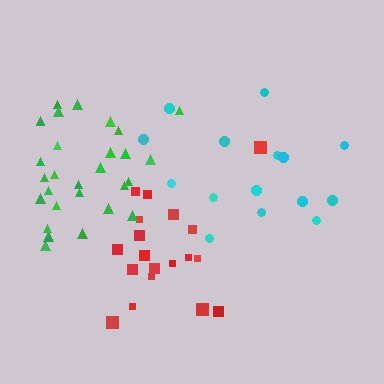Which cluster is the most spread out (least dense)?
Cyan.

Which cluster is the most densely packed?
Green.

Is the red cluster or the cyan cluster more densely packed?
Red.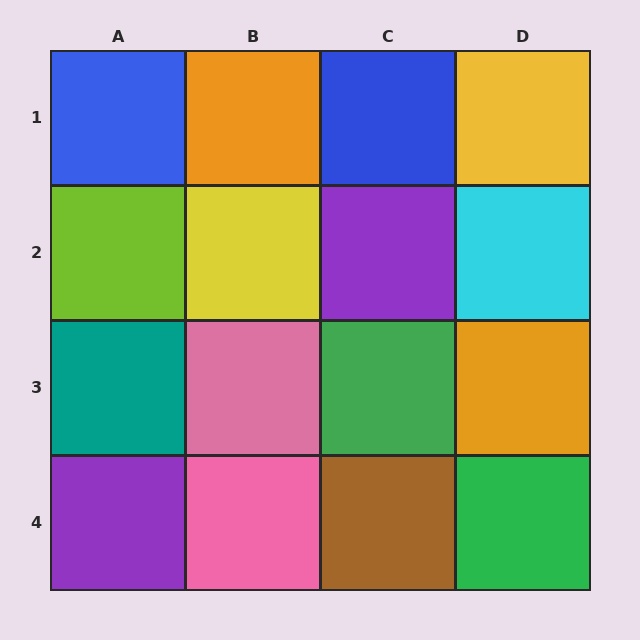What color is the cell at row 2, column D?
Cyan.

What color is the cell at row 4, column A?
Purple.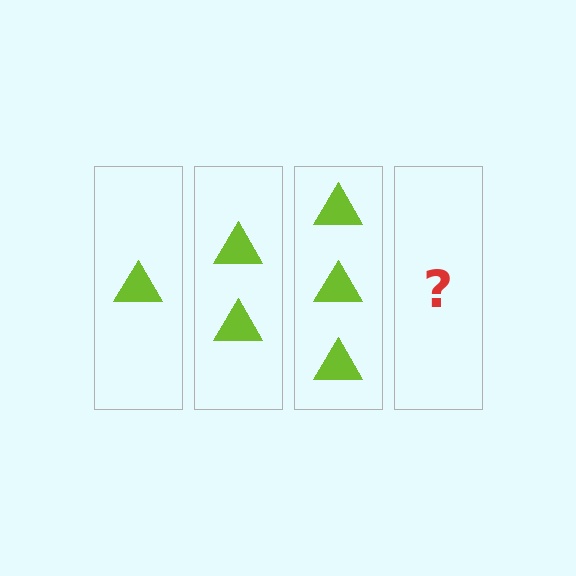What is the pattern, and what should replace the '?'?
The pattern is that each step adds one more triangle. The '?' should be 4 triangles.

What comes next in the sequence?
The next element should be 4 triangles.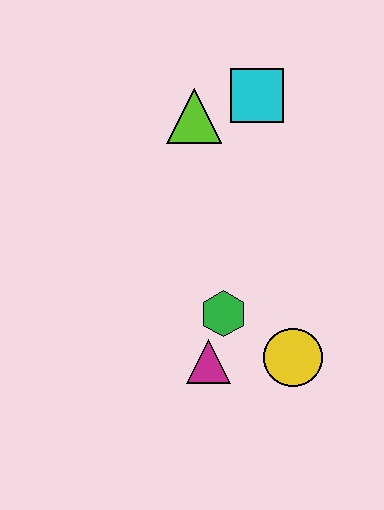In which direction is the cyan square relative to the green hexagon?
The cyan square is above the green hexagon.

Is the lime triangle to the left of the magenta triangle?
Yes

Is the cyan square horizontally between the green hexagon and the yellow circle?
Yes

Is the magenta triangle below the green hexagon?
Yes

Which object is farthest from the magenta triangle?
The cyan square is farthest from the magenta triangle.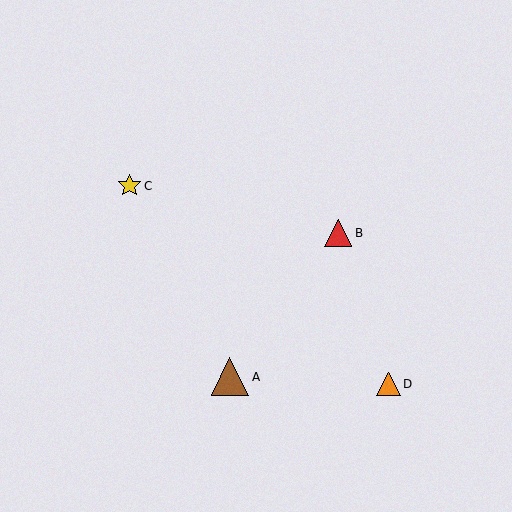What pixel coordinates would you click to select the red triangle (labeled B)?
Click at (338, 233) to select the red triangle B.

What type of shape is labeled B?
Shape B is a red triangle.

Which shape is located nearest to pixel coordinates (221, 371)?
The brown triangle (labeled A) at (230, 377) is nearest to that location.